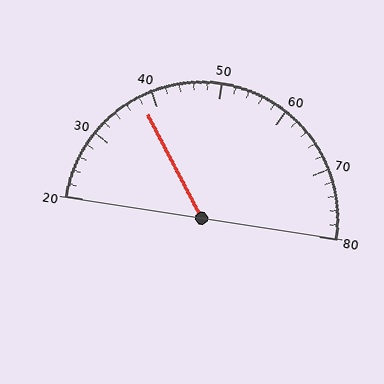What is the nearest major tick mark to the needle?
The nearest major tick mark is 40.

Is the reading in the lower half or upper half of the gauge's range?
The reading is in the lower half of the range (20 to 80).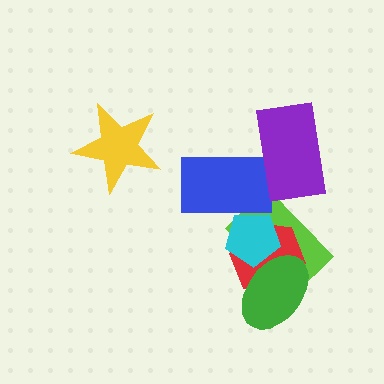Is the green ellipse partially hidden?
Yes, it is partially covered by another shape.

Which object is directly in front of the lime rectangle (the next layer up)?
The red hexagon is directly in front of the lime rectangle.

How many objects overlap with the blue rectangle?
3 objects overlap with the blue rectangle.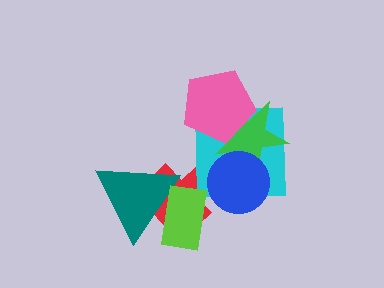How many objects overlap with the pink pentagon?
2 objects overlap with the pink pentagon.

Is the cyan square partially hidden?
Yes, it is partially covered by another shape.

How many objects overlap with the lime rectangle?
2 objects overlap with the lime rectangle.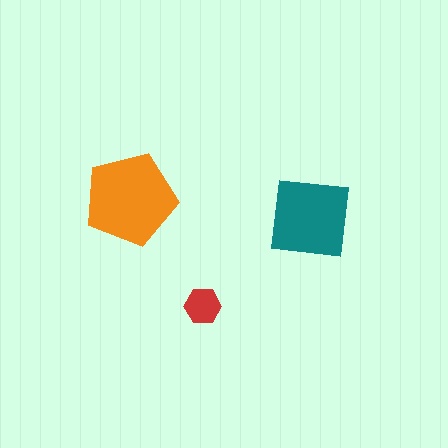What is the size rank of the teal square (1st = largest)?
2nd.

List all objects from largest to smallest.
The orange pentagon, the teal square, the red hexagon.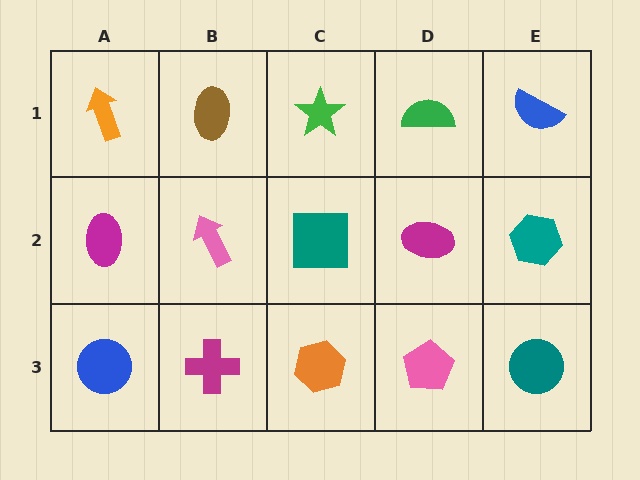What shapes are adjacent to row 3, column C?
A teal square (row 2, column C), a magenta cross (row 3, column B), a pink pentagon (row 3, column D).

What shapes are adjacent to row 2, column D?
A green semicircle (row 1, column D), a pink pentagon (row 3, column D), a teal square (row 2, column C), a teal hexagon (row 2, column E).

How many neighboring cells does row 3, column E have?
2.